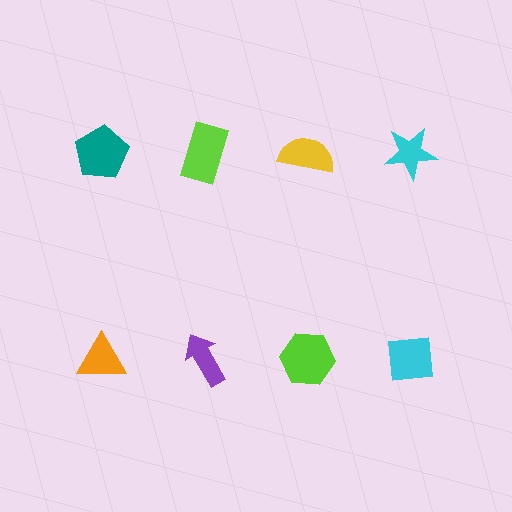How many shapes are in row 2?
4 shapes.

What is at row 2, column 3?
A lime hexagon.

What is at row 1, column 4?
A cyan star.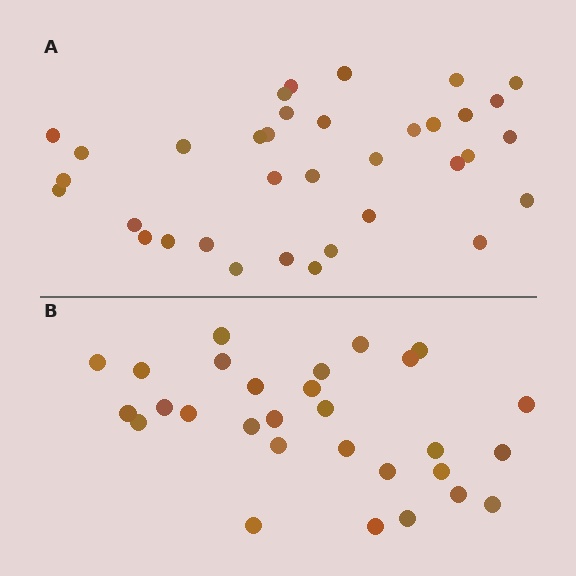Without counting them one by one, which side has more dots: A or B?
Region A (the top region) has more dots.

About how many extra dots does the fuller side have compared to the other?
Region A has about 6 more dots than region B.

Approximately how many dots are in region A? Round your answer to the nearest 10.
About 40 dots. (The exact count is 35, which rounds to 40.)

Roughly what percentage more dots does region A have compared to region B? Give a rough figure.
About 20% more.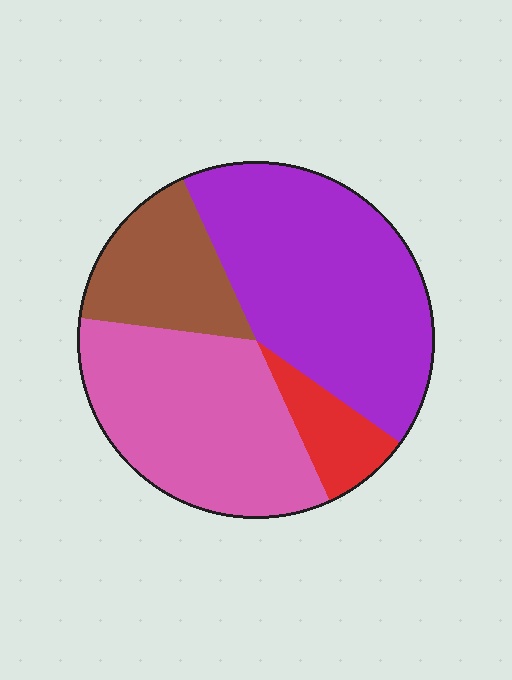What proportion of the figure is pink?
Pink covers about 35% of the figure.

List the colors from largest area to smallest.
From largest to smallest: purple, pink, brown, red.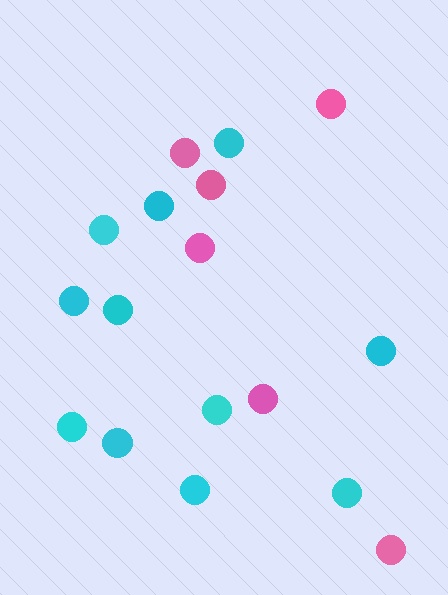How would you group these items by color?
There are 2 groups: one group of cyan circles (11) and one group of pink circles (6).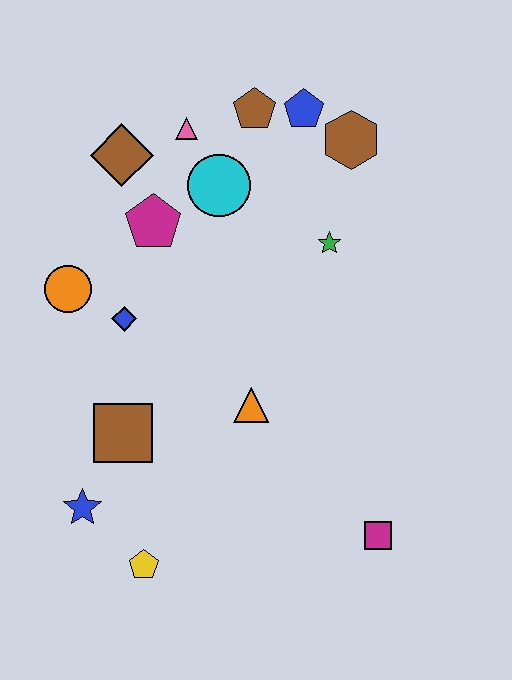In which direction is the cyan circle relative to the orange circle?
The cyan circle is to the right of the orange circle.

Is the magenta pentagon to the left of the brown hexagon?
Yes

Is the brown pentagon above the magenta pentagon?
Yes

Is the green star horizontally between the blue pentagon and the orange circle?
No